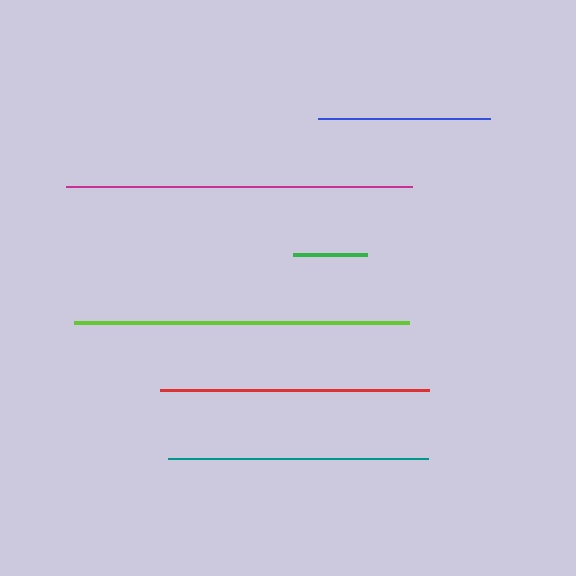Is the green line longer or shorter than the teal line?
The teal line is longer than the green line.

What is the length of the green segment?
The green segment is approximately 74 pixels long.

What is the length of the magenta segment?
The magenta segment is approximately 346 pixels long.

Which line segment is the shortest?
The green line is the shortest at approximately 74 pixels.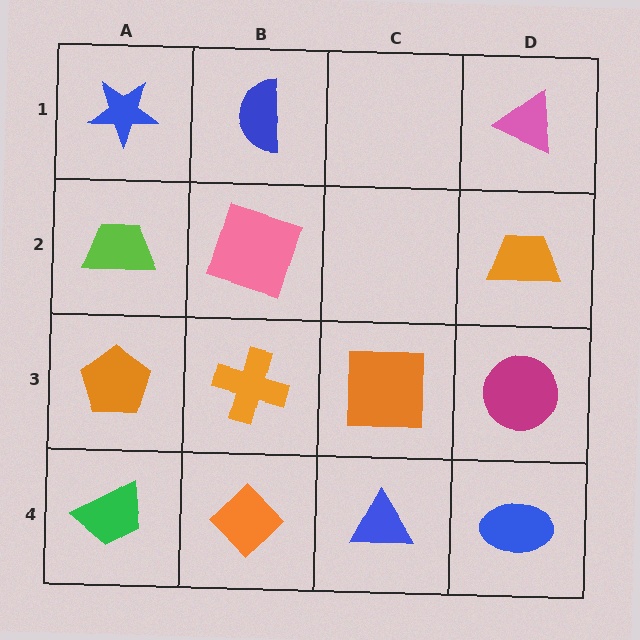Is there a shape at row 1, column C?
No, that cell is empty.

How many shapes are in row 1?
3 shapes.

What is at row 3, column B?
An orange cross.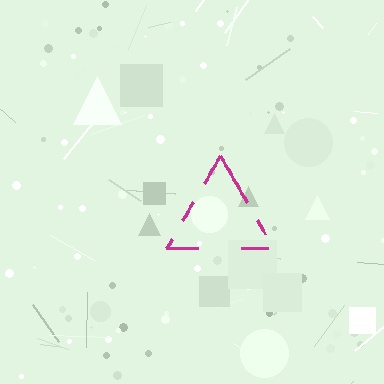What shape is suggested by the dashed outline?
The dashed outline suggests a triangle.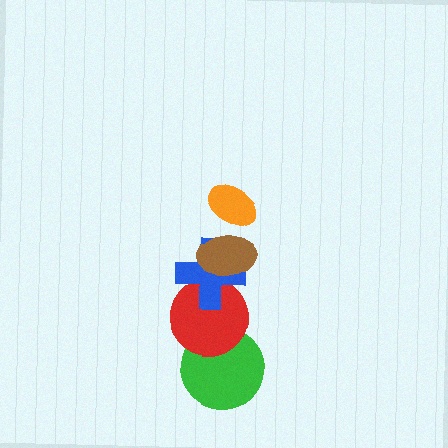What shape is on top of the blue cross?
The brown ellipse is on top of the blue cross.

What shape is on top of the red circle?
The blue cross is on top of the red circle.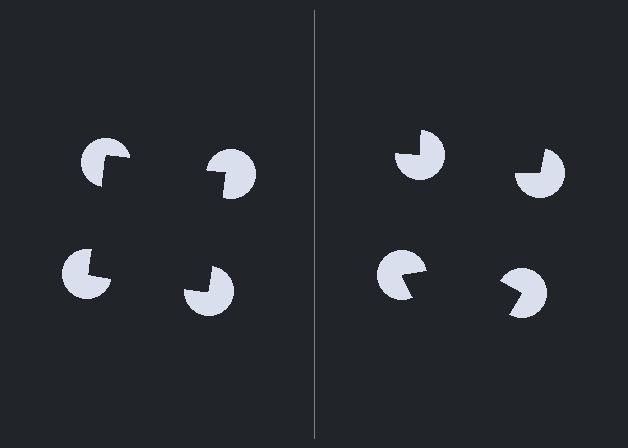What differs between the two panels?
The pac-man discs are positioned identically on both sides; only the wedge orientations differ. On the left they align to a square; on the right they are misaligned.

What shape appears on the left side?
An illusory square.